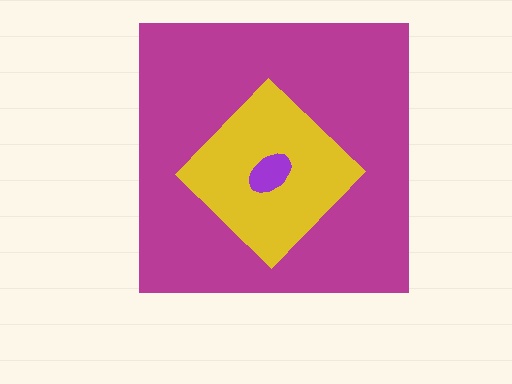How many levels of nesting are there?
3.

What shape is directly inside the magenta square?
The yellow diamond.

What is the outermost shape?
The magenta square.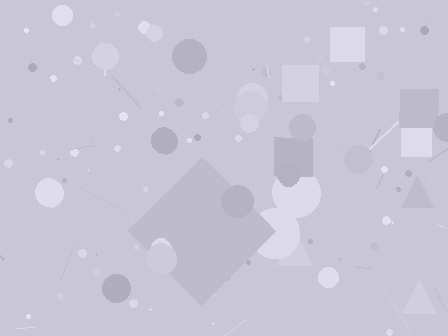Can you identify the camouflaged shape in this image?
The camouflaged shape is a diamond.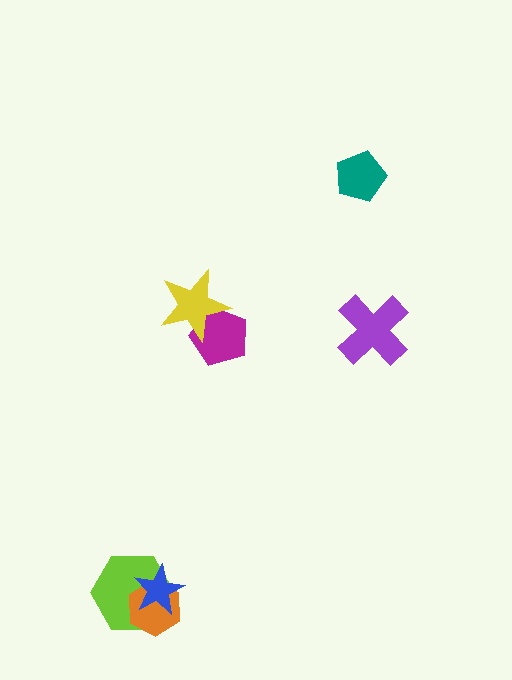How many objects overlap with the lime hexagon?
2 objects overlap with the lime hexagon.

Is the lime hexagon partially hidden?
Yes, it is partially covered by another shape.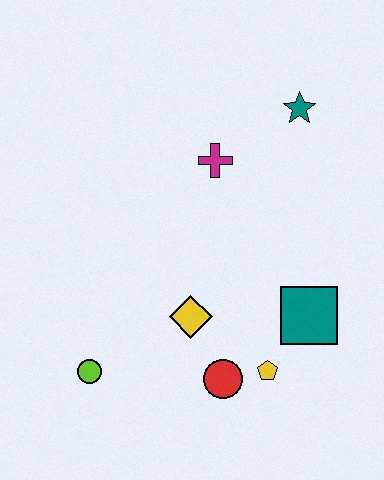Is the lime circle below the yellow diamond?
Yes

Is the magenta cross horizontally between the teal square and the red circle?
No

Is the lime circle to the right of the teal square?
No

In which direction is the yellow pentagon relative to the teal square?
The yellow pentagon is below the teal square.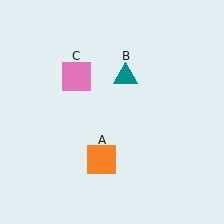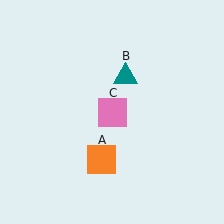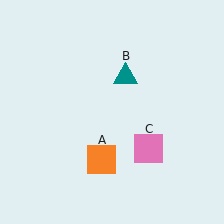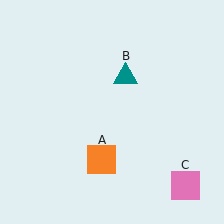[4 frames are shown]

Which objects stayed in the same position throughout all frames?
Orange square (object A) and teal triangle (object B) remained stationary.